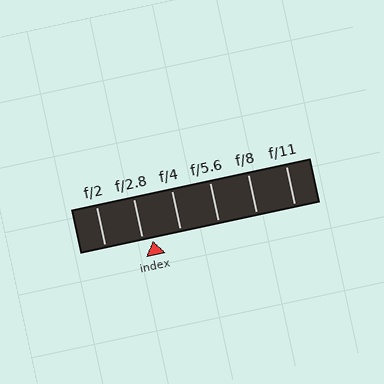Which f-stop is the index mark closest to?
The index mark is closest to f/2.8.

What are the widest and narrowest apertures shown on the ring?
The widest aperture shown is f/2 and the narrowest is f/11.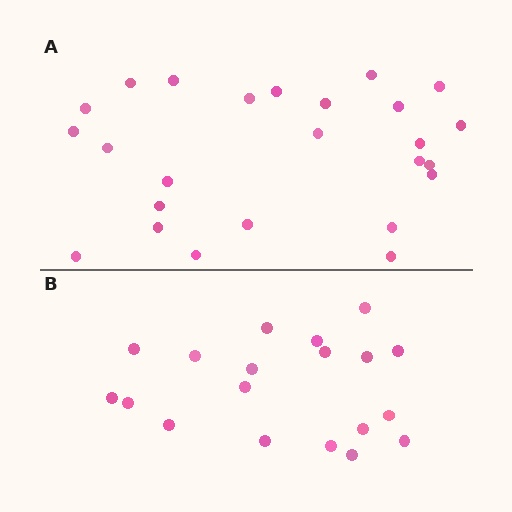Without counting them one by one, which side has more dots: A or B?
Region A (the top region) has more dots.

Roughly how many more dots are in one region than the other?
Region A has about 6 more dots than region B.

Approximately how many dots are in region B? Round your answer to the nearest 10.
About 20 dots. (The exact count is 19, which rounds to 20.)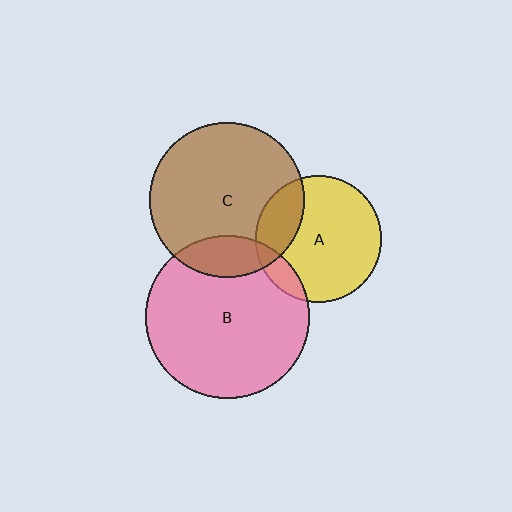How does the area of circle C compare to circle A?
Approximately 1.5 times.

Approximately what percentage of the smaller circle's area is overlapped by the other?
Approximately 10%.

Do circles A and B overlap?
Yes.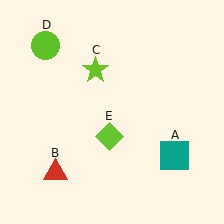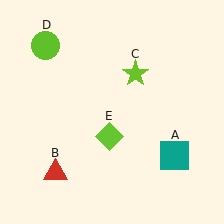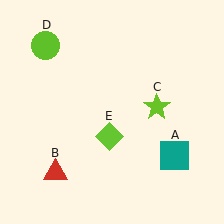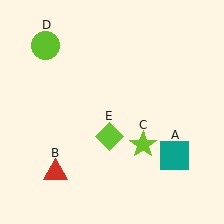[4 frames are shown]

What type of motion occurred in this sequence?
The lime star (object C) rotated clockwise around the center of the scene.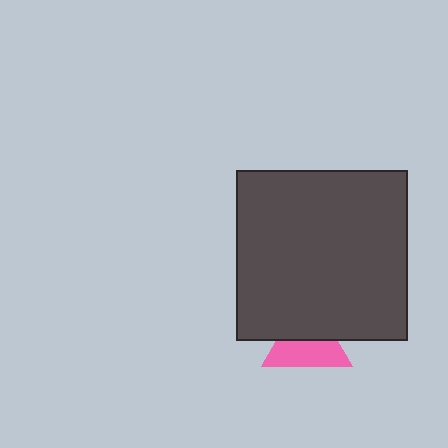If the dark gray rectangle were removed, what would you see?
You would see the complete pink triangle.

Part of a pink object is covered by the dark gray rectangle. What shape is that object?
It is a triangle.